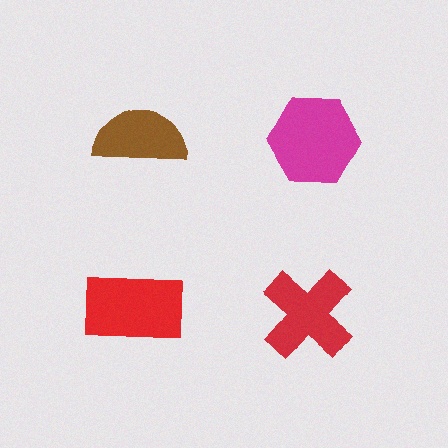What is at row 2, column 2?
A red cross.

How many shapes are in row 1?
2 shapes.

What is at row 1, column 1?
A brown semicircle.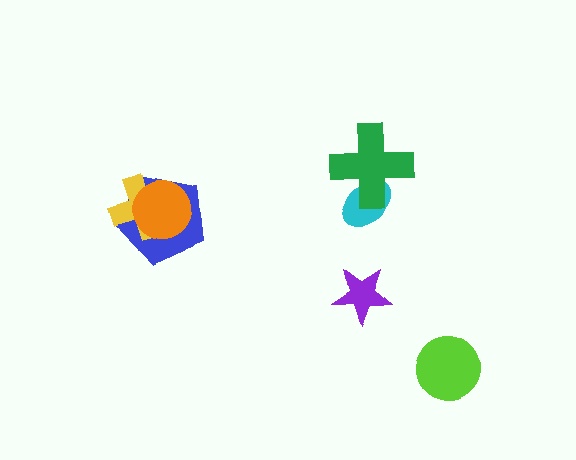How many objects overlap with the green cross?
1 object overlaps with the green cross.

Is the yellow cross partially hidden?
Yes, it is partially covered by another shape.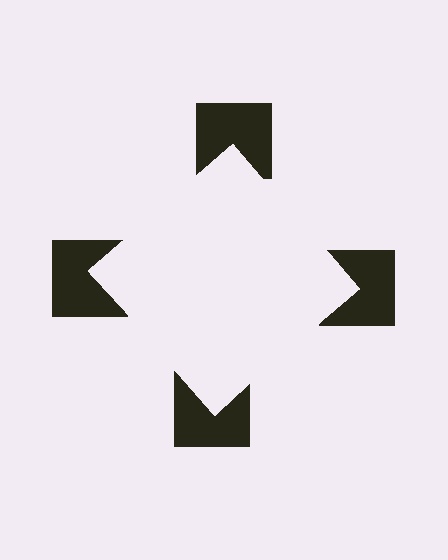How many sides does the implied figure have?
4 sides.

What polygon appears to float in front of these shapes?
An illusory square — its edges are inferred from the aligned wedge cuts in the notched squares, not physically drawn.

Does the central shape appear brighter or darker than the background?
It typically appears slightly brighter than the background, even though no actual brightness change is drawn.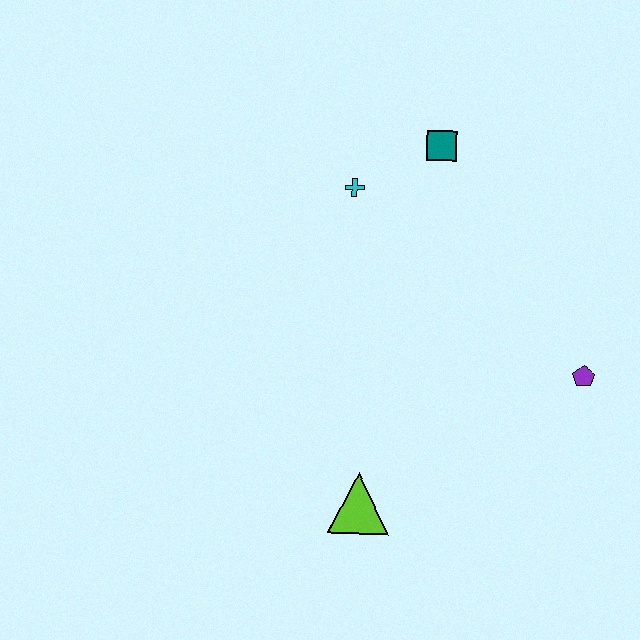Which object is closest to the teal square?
The cyan cross is closest to the teal square.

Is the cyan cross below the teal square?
Yes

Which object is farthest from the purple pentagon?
The cyan cross is farthest from the purple pentagon.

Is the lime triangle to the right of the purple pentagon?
No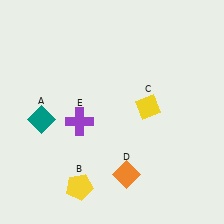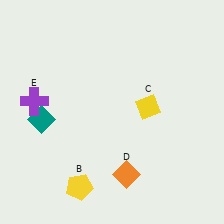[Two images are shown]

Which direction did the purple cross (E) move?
The purple cross (E) moved left.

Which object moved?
The purple cross (E) moved left.